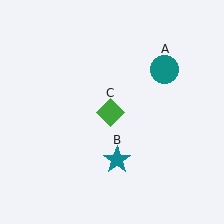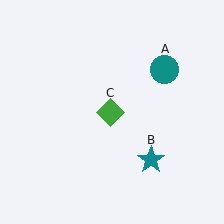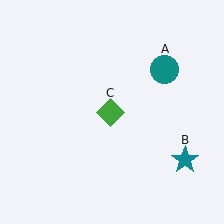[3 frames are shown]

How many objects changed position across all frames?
1 object changed position: teal star (object B).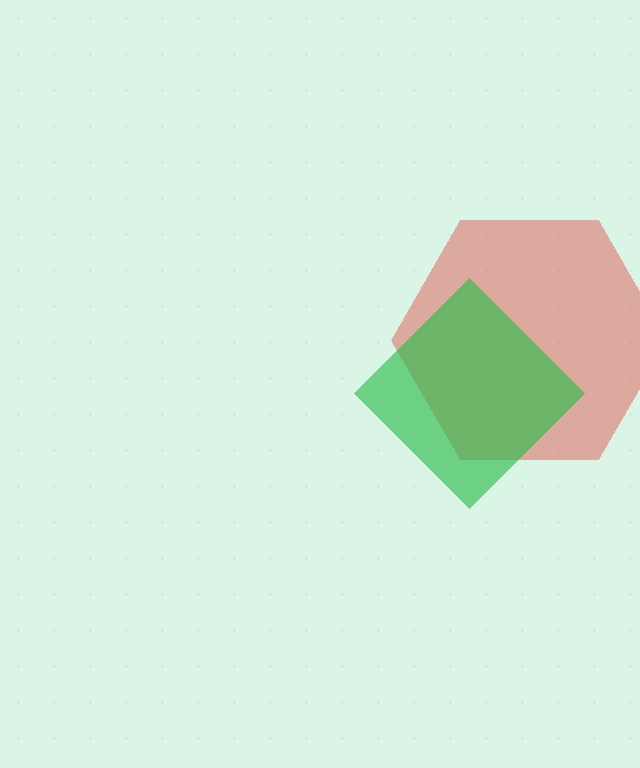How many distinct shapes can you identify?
There are 2 distinct shapes: a red hexagon, a green diamond.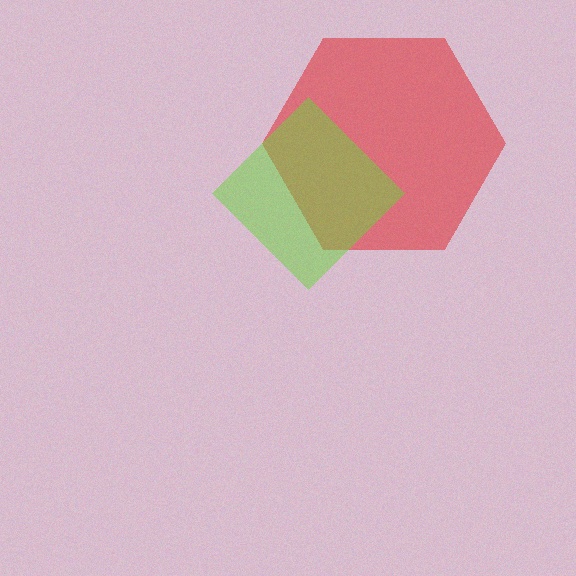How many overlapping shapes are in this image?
There are 2 overlapping shapes in the image.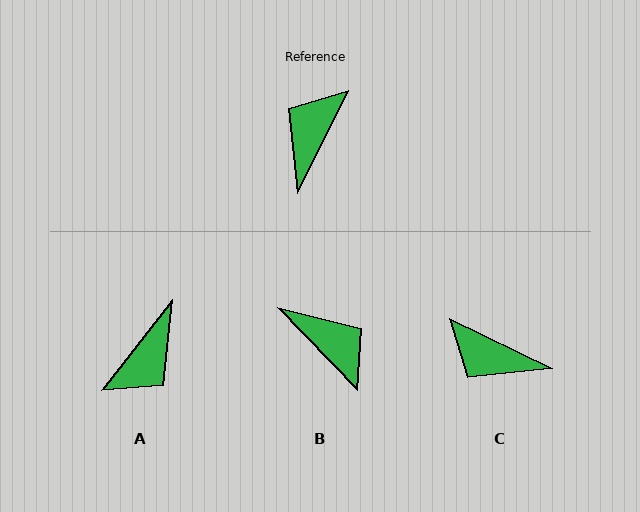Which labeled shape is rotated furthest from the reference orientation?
A, about 168 degrees away.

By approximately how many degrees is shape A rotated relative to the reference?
Approximately 168 degrees counter-clockwise.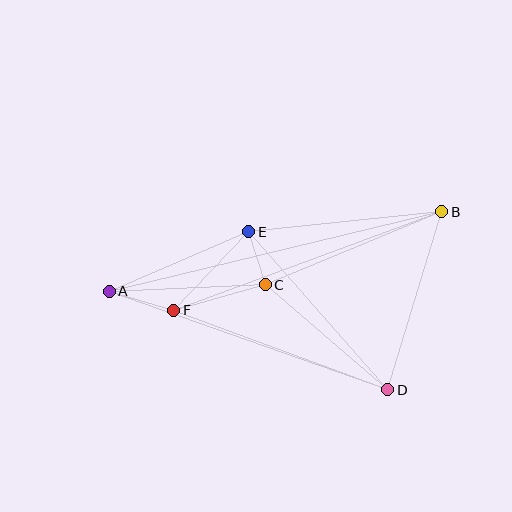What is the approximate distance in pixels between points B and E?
The distance between B and E is approximately 194 pixels.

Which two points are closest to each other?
Points C and E are closest to each other.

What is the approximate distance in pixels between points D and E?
The distance between D and E is approximately 210 pixels.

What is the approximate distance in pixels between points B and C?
The distance between B and C is approximately 191 pixels.